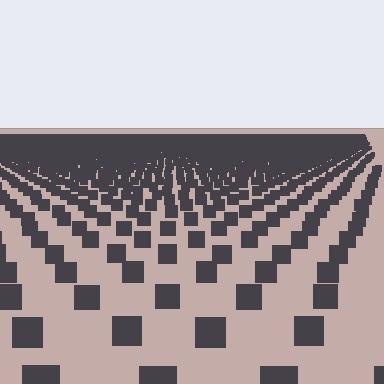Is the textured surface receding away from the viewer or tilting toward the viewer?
The surface is receding away from the viewer. Texture elements get smaller and denser toward the top.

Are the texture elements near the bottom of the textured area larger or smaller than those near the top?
Larger. Near the bottom, elements are closer to the viewer and appear at a bigger on-screen size.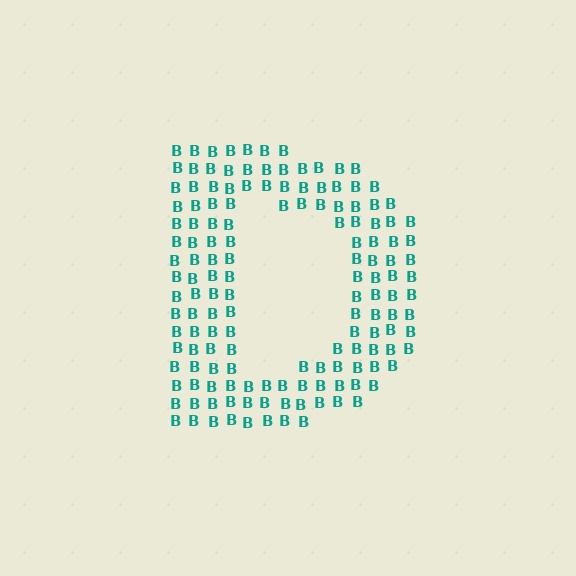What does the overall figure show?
The overall figure shows the letter D.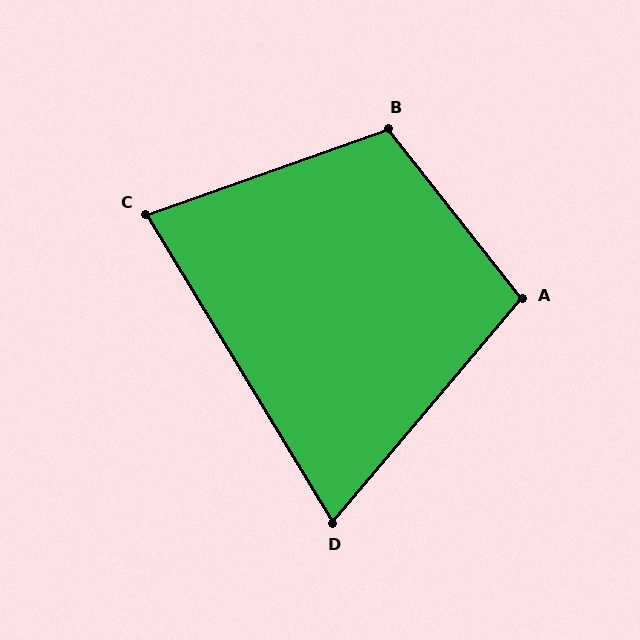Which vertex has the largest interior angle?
B, at approximately 109 degrees.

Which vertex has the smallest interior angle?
D, at approximately 71 degrees.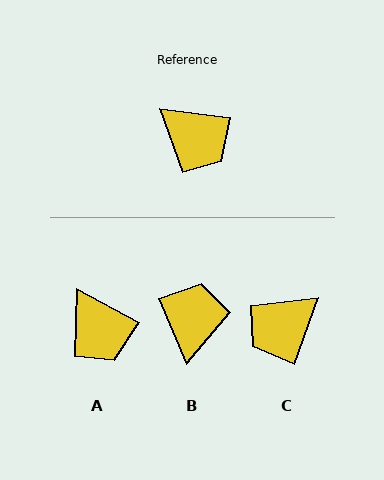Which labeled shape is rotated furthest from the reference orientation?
B, about 120 degrees away.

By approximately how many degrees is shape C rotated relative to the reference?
Approximately 102 degrees clockwise.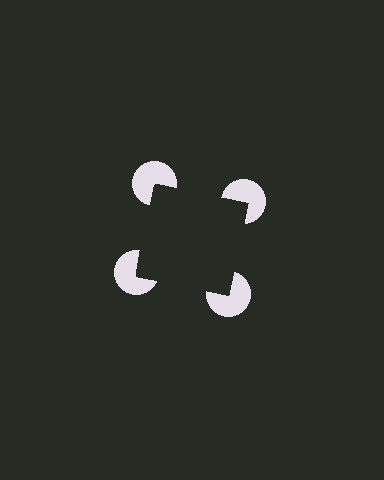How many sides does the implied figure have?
4 sides.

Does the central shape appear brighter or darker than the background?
It typically appears slightly darker than the background, even though no actual brightness change is drawn.